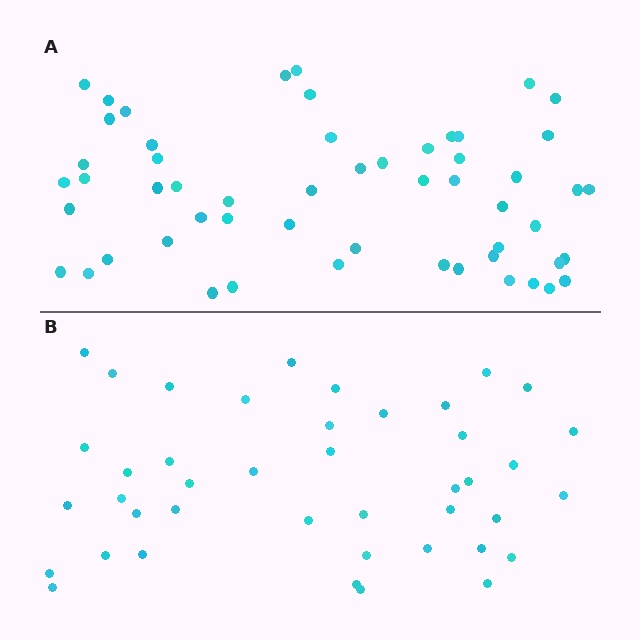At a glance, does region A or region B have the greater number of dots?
Region A (the top region) has more dots.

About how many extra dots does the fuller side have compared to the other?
Region A has approximately 15 more dots than region B.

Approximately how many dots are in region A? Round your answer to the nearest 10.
About 60 dots. (The exact count is 55, which rounds to 60.)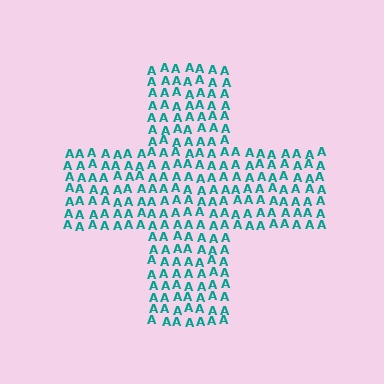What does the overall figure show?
The overall figure shows a cross.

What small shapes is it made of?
It is made of small letter A's.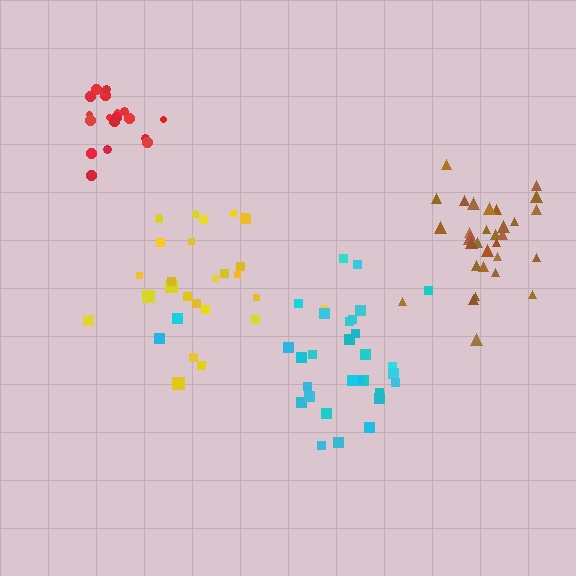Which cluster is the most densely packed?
Red.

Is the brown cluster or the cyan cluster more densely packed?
Brown.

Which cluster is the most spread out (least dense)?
Yellow.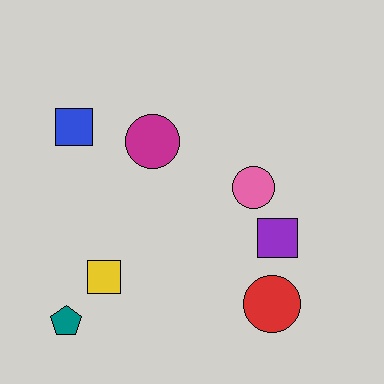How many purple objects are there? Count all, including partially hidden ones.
There is 1 purple object.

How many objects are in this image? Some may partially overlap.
There are 7 objects.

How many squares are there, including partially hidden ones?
There are 3 squares.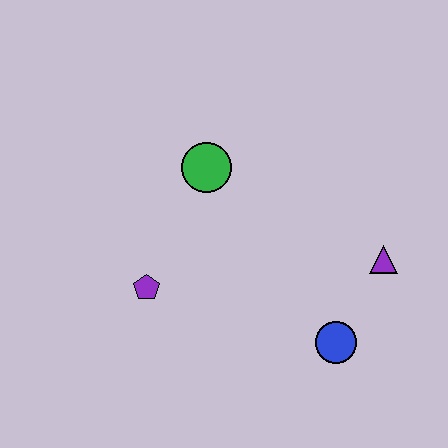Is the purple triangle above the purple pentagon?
Yes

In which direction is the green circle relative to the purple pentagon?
The green circle is above the purple pentagon.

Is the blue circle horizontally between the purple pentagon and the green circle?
No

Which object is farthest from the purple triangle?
The purple pentagon is farthest from the purple triangle.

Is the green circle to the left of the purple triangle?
Yes